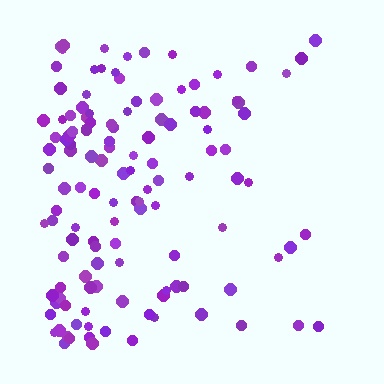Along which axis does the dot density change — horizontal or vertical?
Horizontal.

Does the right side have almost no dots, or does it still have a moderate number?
Still a moderate number, just noticeably fewer than the left.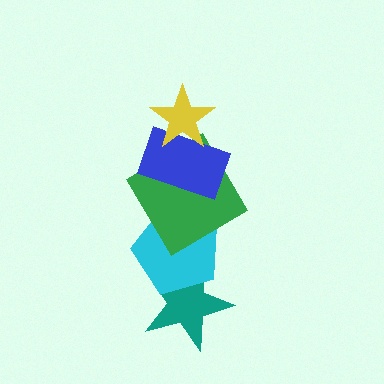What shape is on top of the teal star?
The cyan pentagon is on top of the teal star.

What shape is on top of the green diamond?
The blue rectangle is on top of the green diamond.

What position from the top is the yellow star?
The yellow star is 1st from the top.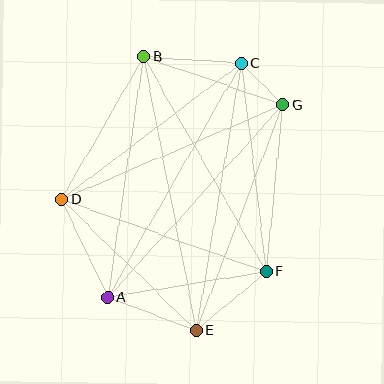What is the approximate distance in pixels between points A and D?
The distance between A and D is approximately 108 pixels.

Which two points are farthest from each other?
Points B and E are farthest from each other.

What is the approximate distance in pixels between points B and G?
The distance between B and G is approximately 147 pixels.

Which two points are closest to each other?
Points C and G are closest to each other.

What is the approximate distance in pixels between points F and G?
The distance between F and G is approximately 167 pixels.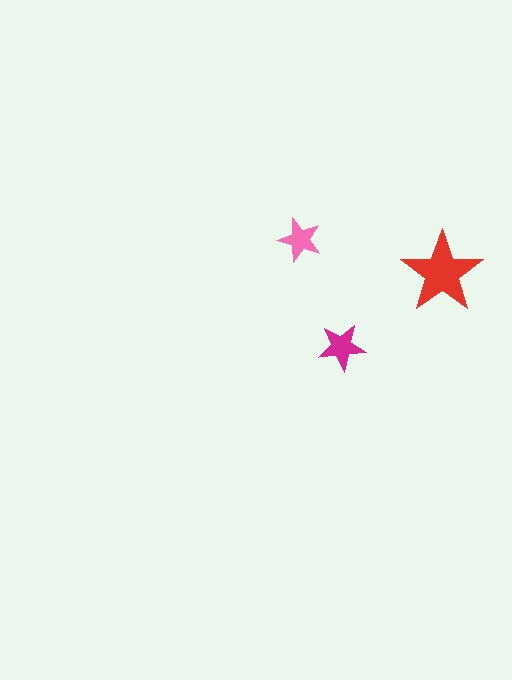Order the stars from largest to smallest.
the red one, the magenta one, the pink one.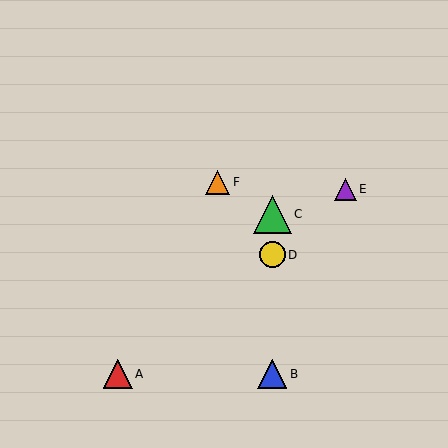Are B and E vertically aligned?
No, B is at x≈272 and E is at x≈345.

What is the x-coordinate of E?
Object E is at x≈345.